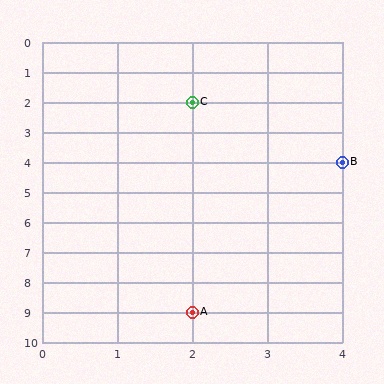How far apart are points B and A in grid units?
Points B and A are 2 columns and 5 rows apart (about 5.4 grid units diagonally).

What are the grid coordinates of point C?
Point C is at grid coordinates (2, 2).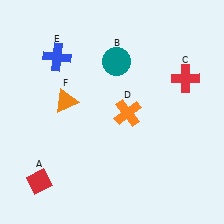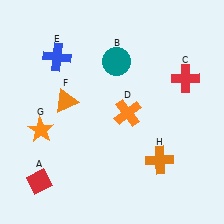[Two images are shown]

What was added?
An orange star (G), an orange cross (H) were added in Image 2.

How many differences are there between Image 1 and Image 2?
There are 2 differences between the two images.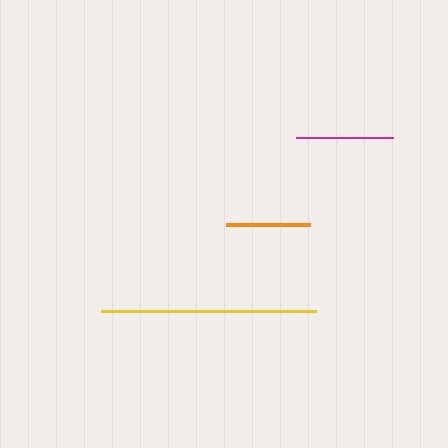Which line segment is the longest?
The yellow line is the longest at approximately 215 pixels.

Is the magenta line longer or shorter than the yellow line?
The yellow line is longer than the magenta line.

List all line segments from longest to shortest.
From longest to shortest: yellow, magenta, orange.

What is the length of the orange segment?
The orange segment is approximately 84 pixels long.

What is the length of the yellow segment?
The yellow segment is approximately 215 pixels long.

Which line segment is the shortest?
The orange line is the shortest at approximately 84 pixels.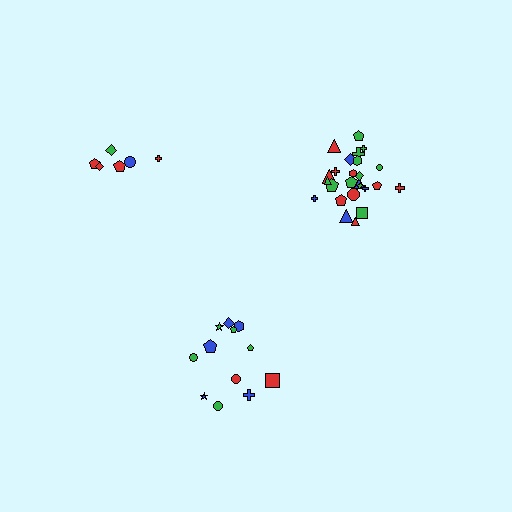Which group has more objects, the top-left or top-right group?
The top-right group.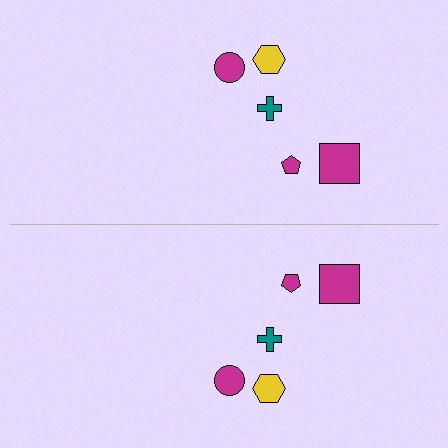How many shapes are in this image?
There are 10 shapes in this image.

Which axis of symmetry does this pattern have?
The pattern has a horizontal axis of symmetry running through the center of the image.